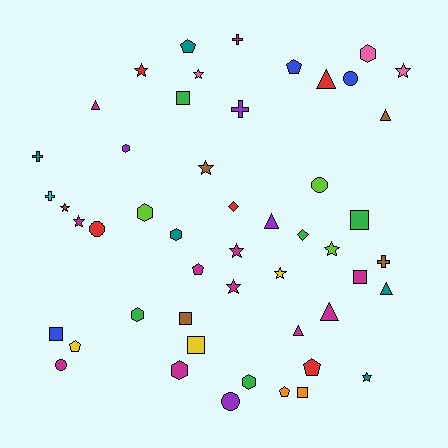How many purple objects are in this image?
There are 4 purple objects.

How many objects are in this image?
There are 50 objects.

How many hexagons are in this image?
There are 7 hexagons.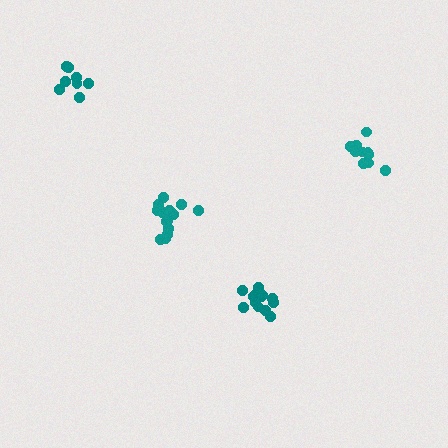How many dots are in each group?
Group 1: 10 dots, Group 2: 14 dots, Group 3: 8 dots, Group 4: 14 dots (46 total).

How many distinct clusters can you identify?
There are 4 distinct clusters.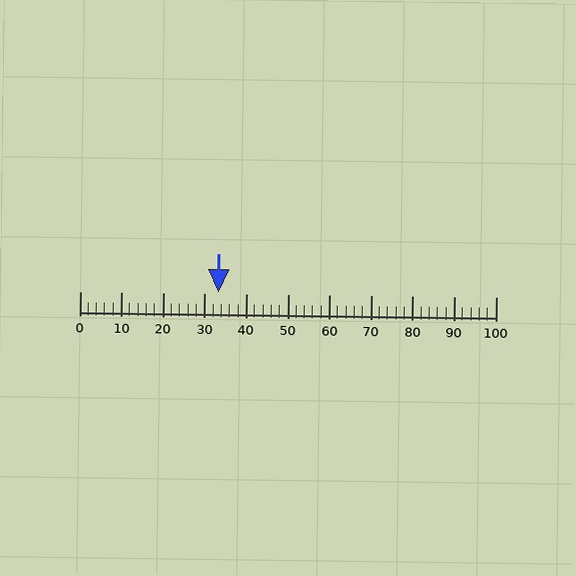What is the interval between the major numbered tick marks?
The major tick marks are spaced 10 units apart.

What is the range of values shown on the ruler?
The ruler shows values from 0 to 100.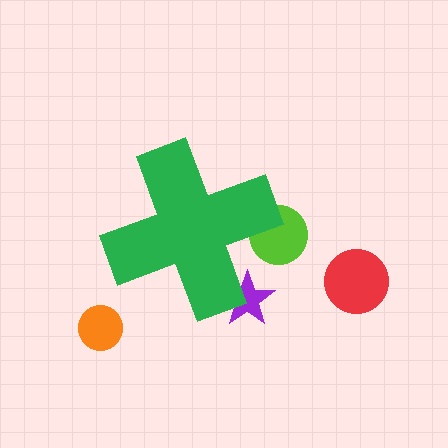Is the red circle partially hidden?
No, the red circle is fully visible.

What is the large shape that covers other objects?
A green cross.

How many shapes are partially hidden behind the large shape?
2 shapes are partially hidden.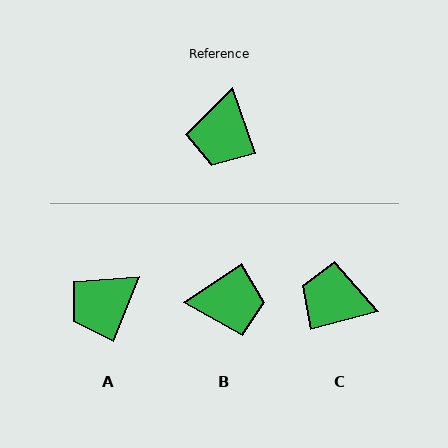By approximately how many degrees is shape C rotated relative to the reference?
Approximately 94 degrees clockwise.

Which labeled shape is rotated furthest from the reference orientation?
B, about 105 degrees away.